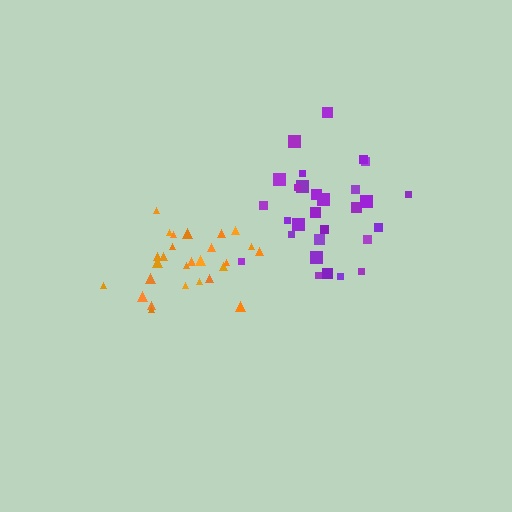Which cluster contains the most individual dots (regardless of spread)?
Purple (29).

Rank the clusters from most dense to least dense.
orange, purple.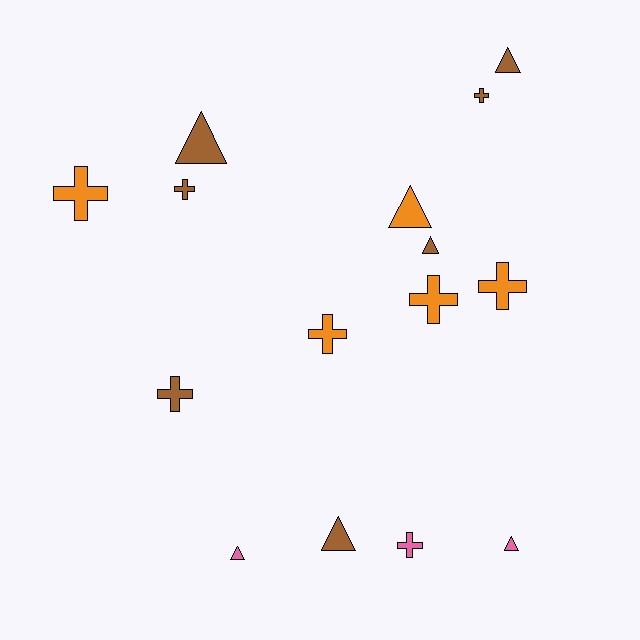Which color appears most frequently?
Brown, with 7 objects.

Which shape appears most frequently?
Cross, with 8 objects.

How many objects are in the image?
There are 15 objects.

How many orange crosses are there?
There are 4 orange crosses.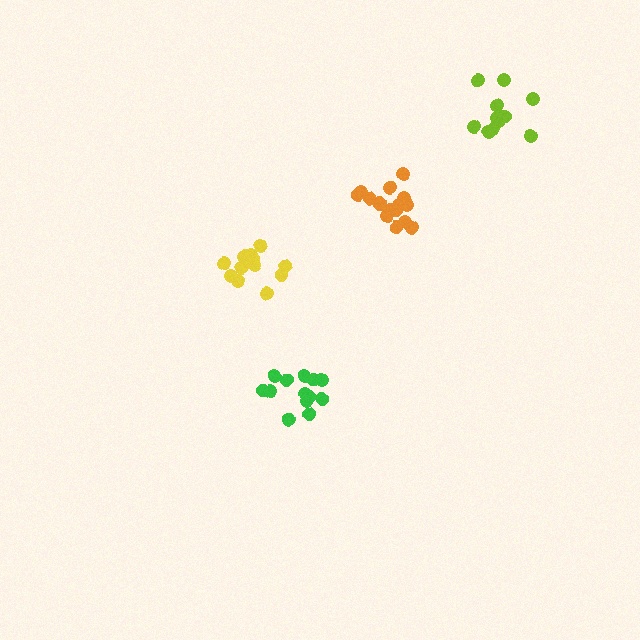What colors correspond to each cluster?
The clusters are colored: yellow, green, orange, lime.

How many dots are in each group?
Group 1: 13 dots, Group 2: 13 dots, Group 3: 16 dots, Group 4: 11 dots (53 total).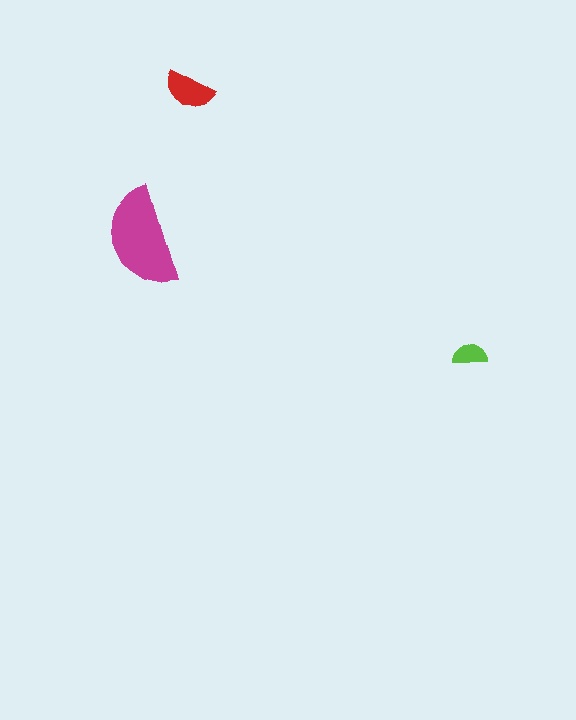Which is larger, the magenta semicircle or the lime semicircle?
The magenta one.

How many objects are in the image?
There are 3 objects in the image.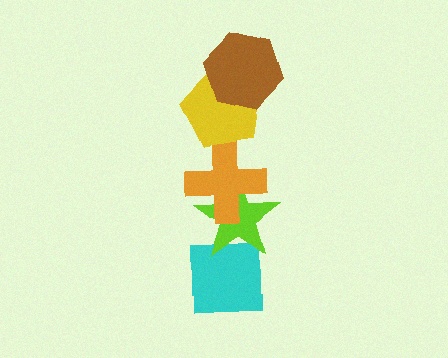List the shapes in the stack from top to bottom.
From top to bottom: the brown hexagon, the yellow pentagon, the orange cross, the lime star, the cyan square.